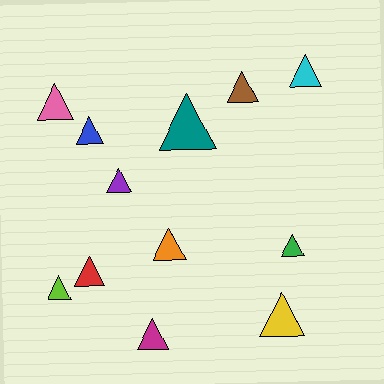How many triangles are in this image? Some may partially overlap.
There are 12 triangles.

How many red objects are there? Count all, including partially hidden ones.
There is 1 red object.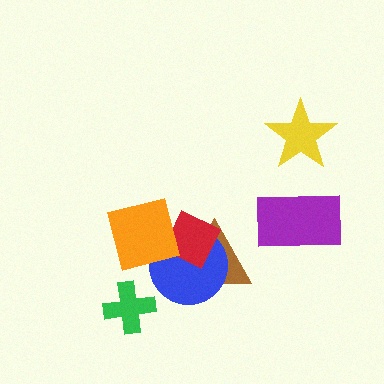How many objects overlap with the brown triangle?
3 objects overlap with the brown triangle.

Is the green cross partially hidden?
No, no other shape covers it.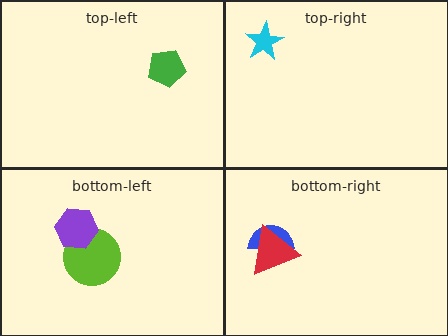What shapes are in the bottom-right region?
The blue semicircle, the red triangle.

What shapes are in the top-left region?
The green pentagon.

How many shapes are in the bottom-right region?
2.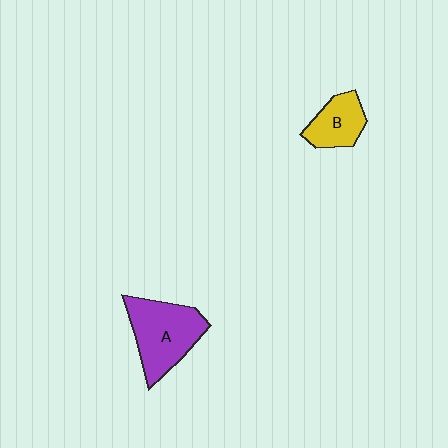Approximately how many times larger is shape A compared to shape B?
Approximately 1.8 times.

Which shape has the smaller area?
Shape B (yellow).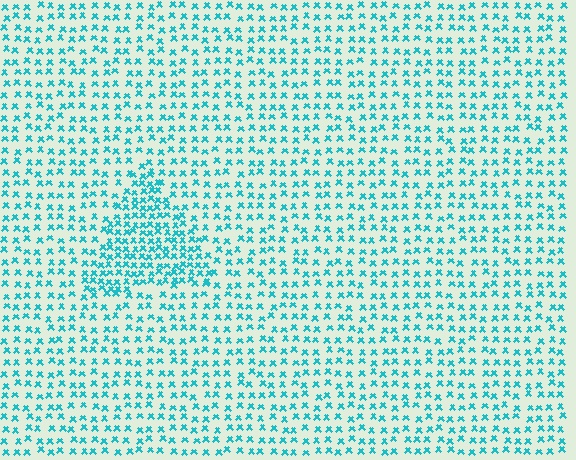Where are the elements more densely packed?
The elements are more densely packed inside the triangle boundary.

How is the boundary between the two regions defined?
The boundary is defined by a change in element density (approximately 1.9x ratio). All elements are the same color, size, and shape.